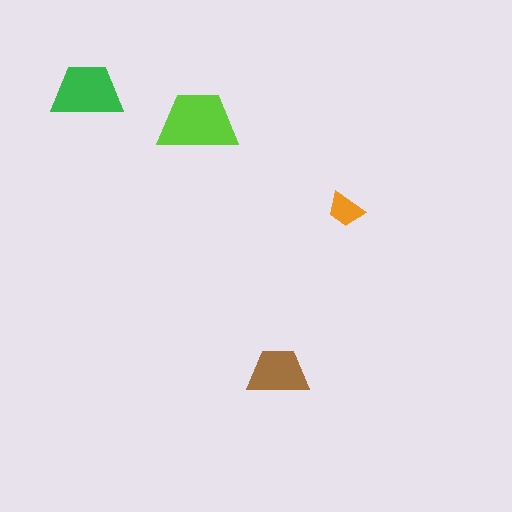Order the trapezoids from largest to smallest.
the lime one, the green one, the brown one, the orange one.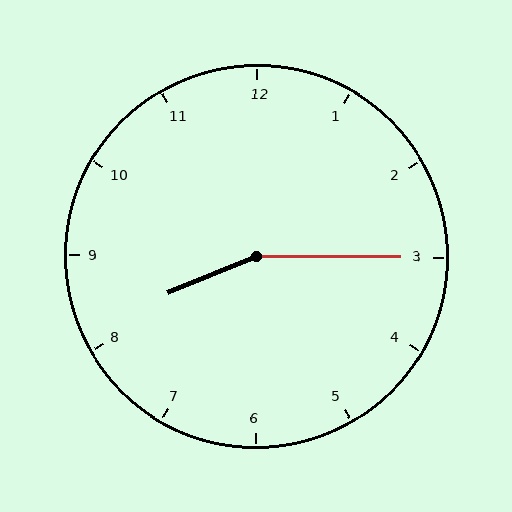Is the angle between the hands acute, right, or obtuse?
It is obtuse.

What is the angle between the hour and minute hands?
Approximately 158 degrees.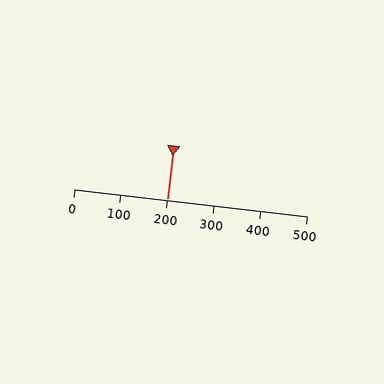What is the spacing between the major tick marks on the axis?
The major ticks are spaced 100 apart.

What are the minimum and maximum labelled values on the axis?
The axis runs from 0 to 500.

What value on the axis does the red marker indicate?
The marker indicates approximately 200.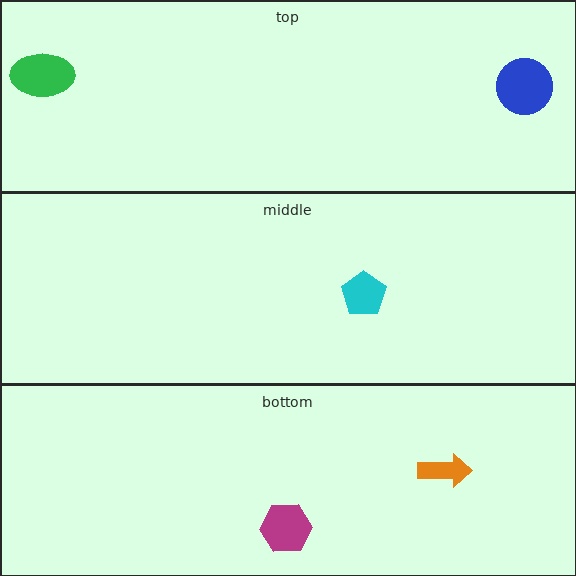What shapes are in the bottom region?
The orange arrow, the magenta hexagon.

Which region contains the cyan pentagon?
The middle region.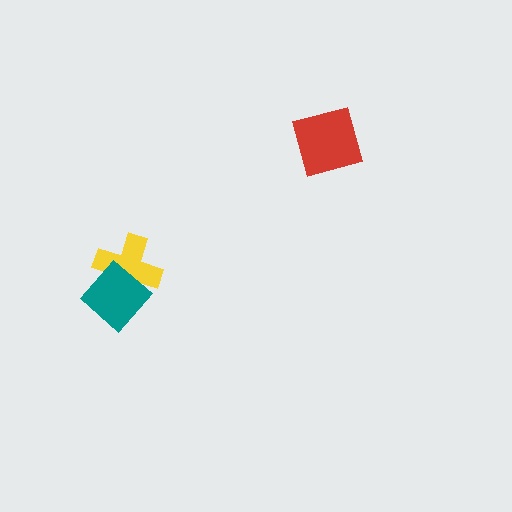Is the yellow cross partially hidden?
Yes, it is partially covered by another shape.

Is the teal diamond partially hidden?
No, no other shape covers it.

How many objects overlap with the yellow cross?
1 object overlaps with the yellow cross.